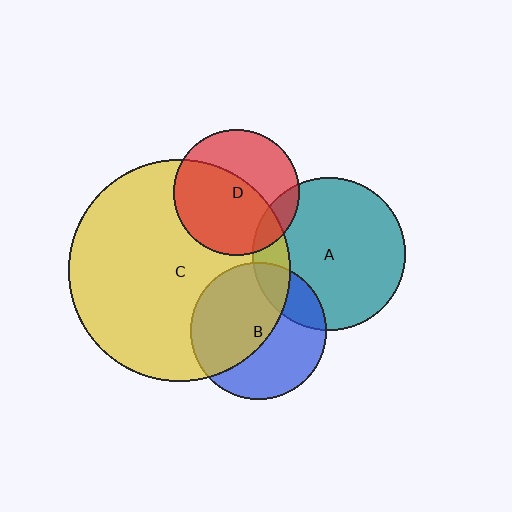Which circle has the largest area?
Circle C (yellow).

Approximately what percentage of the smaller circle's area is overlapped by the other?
Approximately 60%.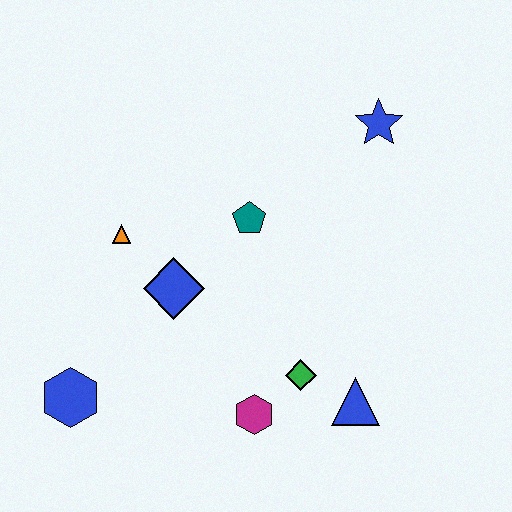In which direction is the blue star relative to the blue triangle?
The blue star is above the blue triangle.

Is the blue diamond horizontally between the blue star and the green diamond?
No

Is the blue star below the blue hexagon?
No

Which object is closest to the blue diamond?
The orange triangle is closest to the blue diamond.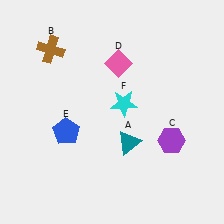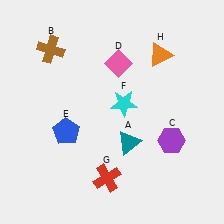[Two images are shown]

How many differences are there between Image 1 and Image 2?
There are 2 differences between the two images.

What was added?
A red cross (G), an orange triangle (H) were added in Image 2.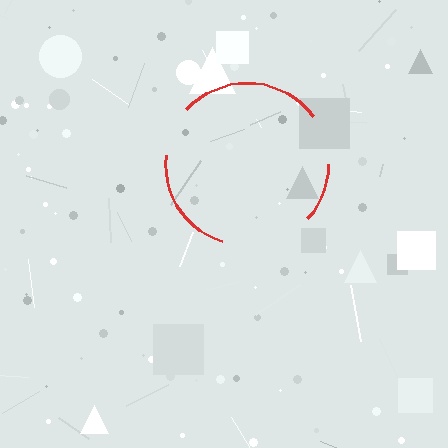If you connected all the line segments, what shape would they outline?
They would outline a circle.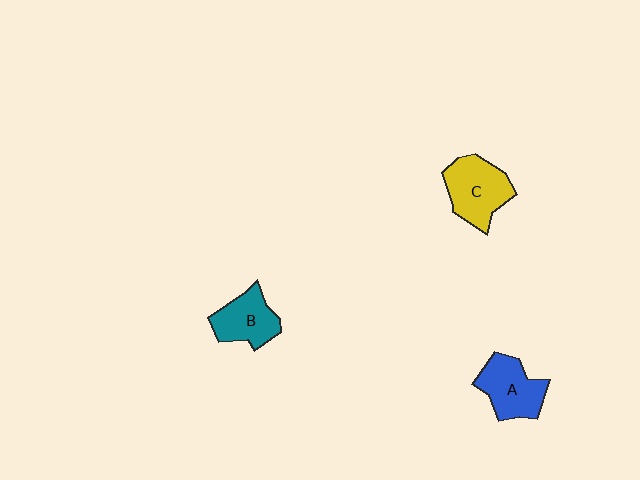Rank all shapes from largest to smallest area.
From largest to smallest: C (yellow), A (blue), B (teal).